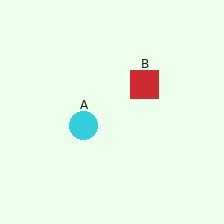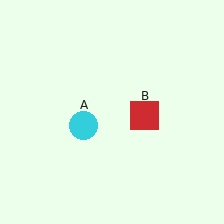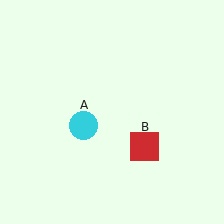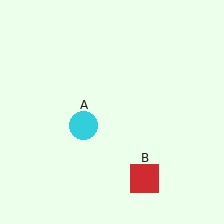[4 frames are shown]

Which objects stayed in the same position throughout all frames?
Cyan circle (object A) remained stationary.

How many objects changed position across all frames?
1 object changed position: red square (object B).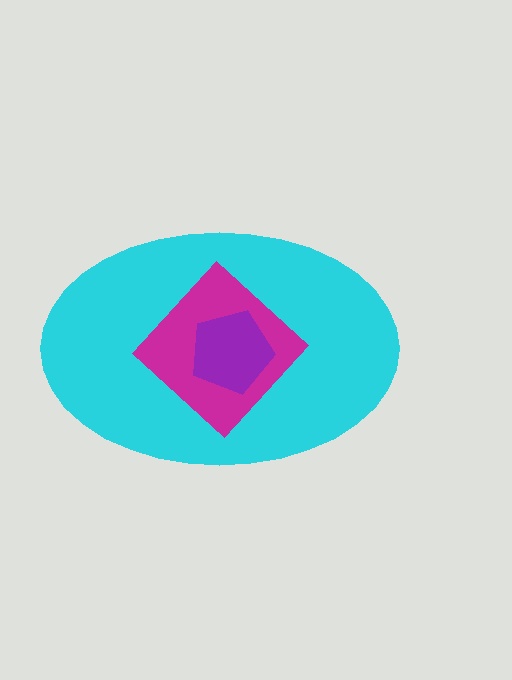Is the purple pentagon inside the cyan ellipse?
Yes.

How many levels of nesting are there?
3.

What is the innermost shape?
The purple pentagon.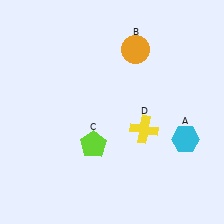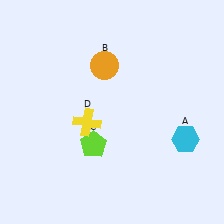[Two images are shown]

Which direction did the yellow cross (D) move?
The yellow cross (D) moved left.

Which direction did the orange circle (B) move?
The orange circle (B) moved left.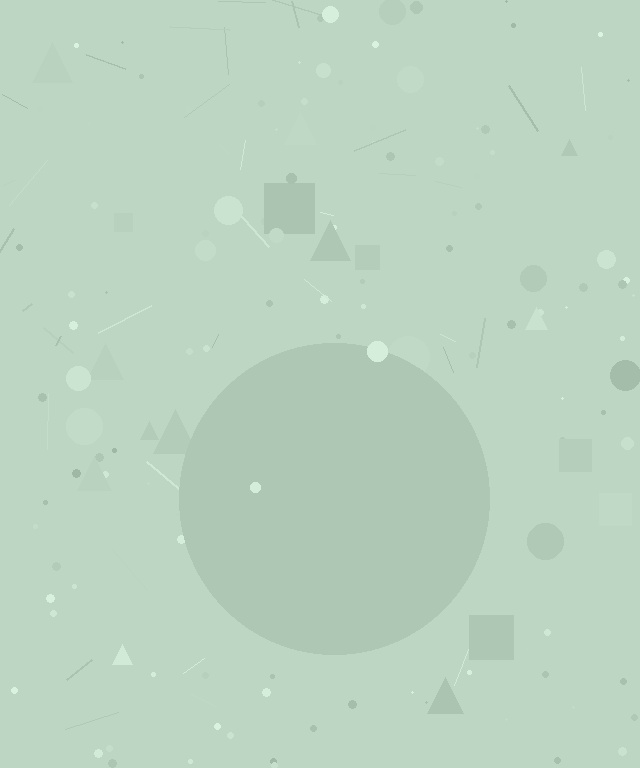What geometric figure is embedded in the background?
A circle is embedded in the background.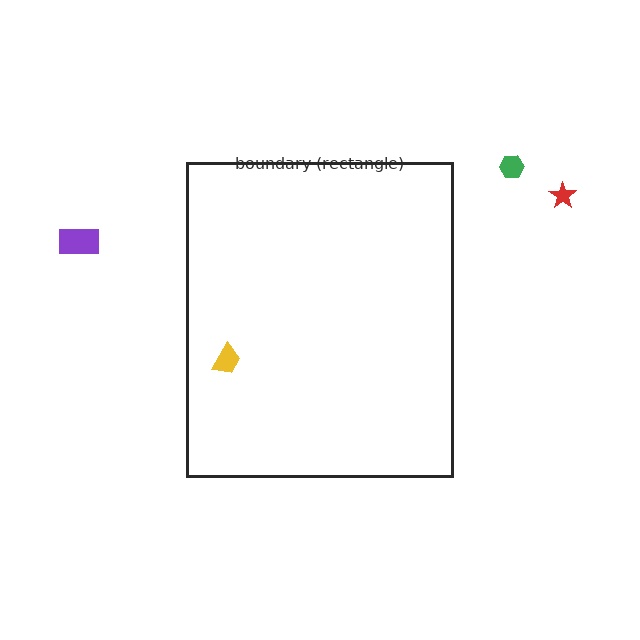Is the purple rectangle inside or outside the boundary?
Outside.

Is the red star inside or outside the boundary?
Outside.